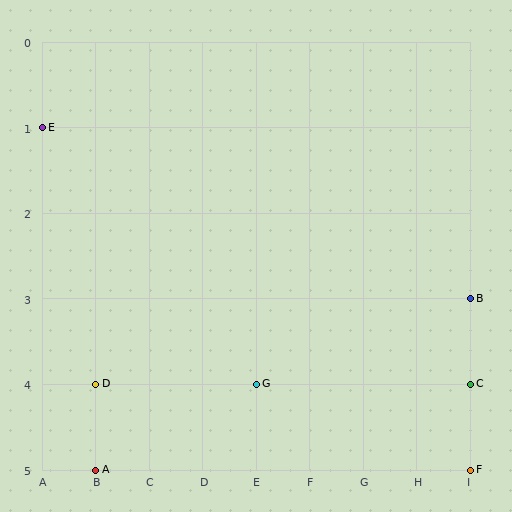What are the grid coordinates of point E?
Point E is at grid coordinates (A, 1).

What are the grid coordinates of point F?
Point F is at grid coordinates (I, 5).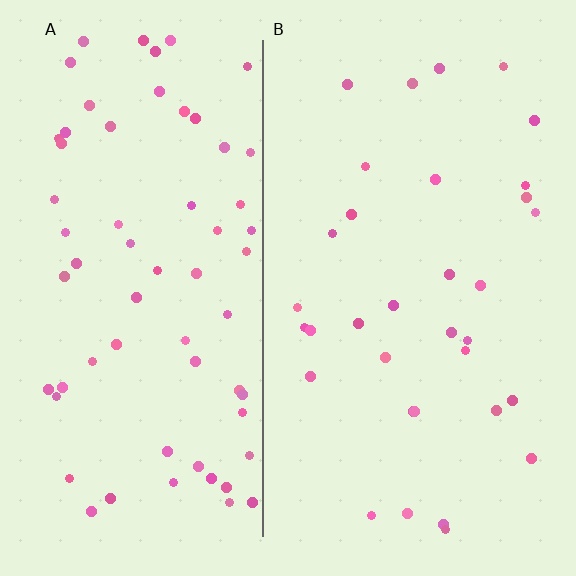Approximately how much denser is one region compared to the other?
Approximately 1.9× — region A over region B.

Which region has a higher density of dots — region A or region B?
A (the left).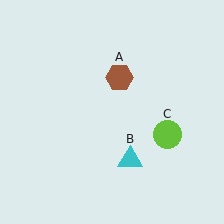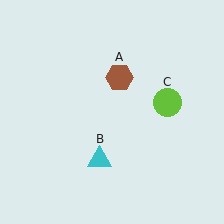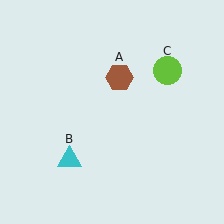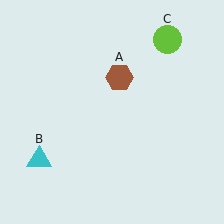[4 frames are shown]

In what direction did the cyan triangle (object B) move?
The cyan triangle (object B) moved left.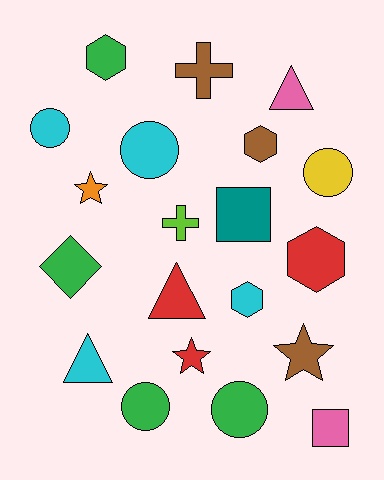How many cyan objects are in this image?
There are 4 cyan objects.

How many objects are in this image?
There are 20 objects.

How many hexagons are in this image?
There are 4 hexagons.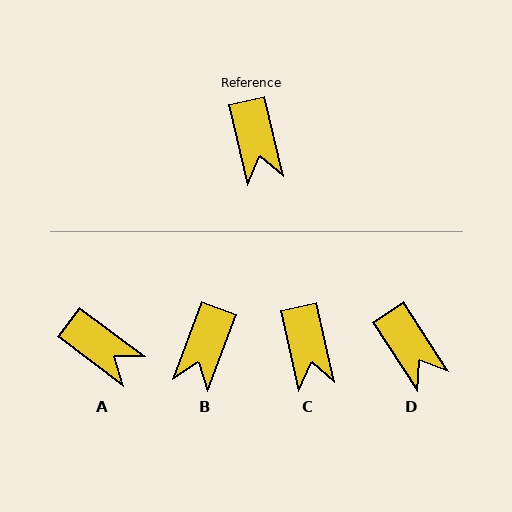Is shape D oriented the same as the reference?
No, it is off by about 20 degrees.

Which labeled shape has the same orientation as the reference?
C.